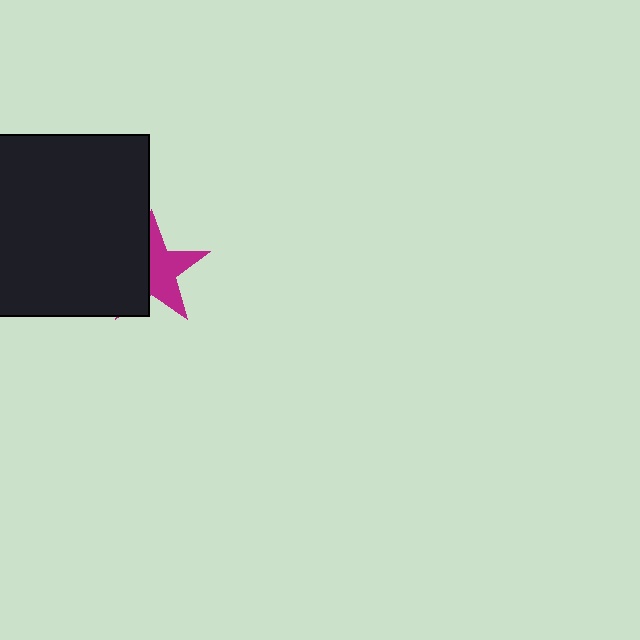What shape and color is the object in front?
The object in front is a black rectangle.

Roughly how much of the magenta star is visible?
About half of it is visible (roughly 55%).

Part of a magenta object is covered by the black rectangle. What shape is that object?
It is a star.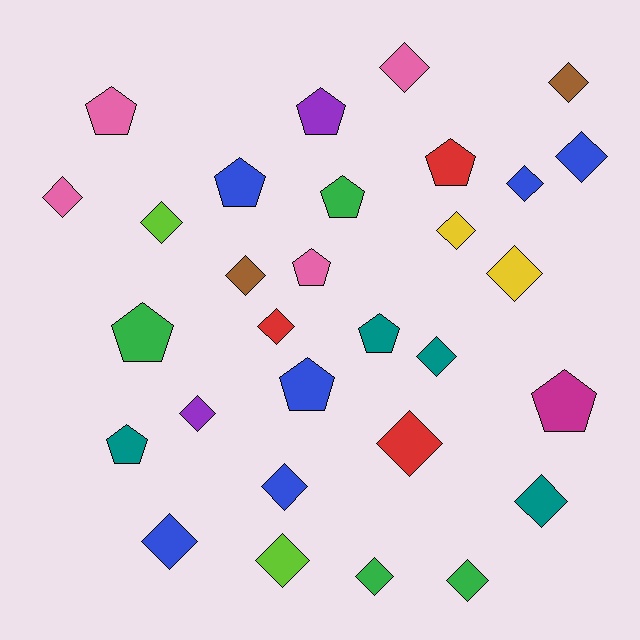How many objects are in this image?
There are 30 objects.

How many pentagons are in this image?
There are 11 pentagons.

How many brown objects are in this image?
There are 2 brown objects.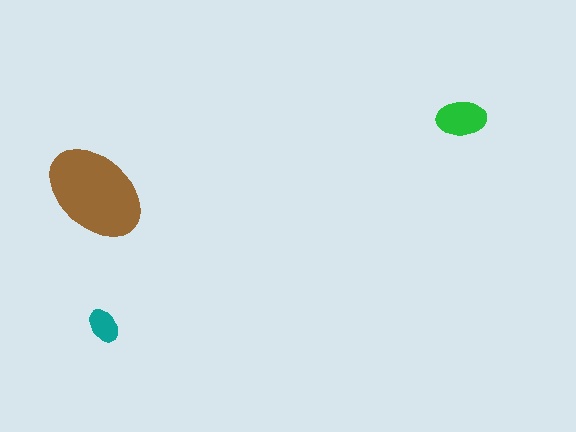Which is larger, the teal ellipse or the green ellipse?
The green one.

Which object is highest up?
The green ellipse is topmost.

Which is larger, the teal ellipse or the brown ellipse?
The brown one.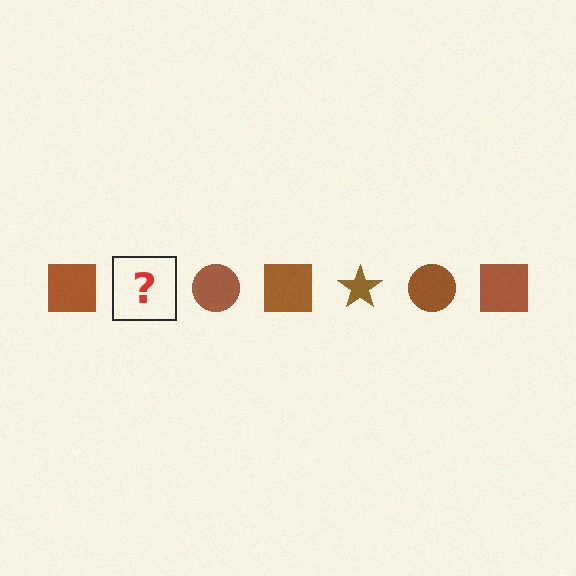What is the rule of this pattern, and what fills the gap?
The rule is that the pattern cycles through square, star, circle shapes in brown. The gap should be filled with a brown star.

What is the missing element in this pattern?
The missing element is a brown star.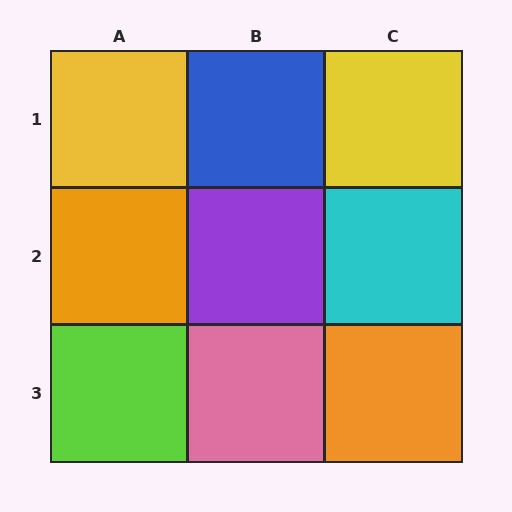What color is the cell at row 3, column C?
Orange.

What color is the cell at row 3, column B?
Pink.